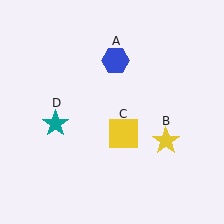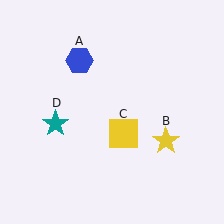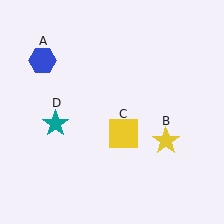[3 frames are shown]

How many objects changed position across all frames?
1 object changed position: blue hexagon (object A).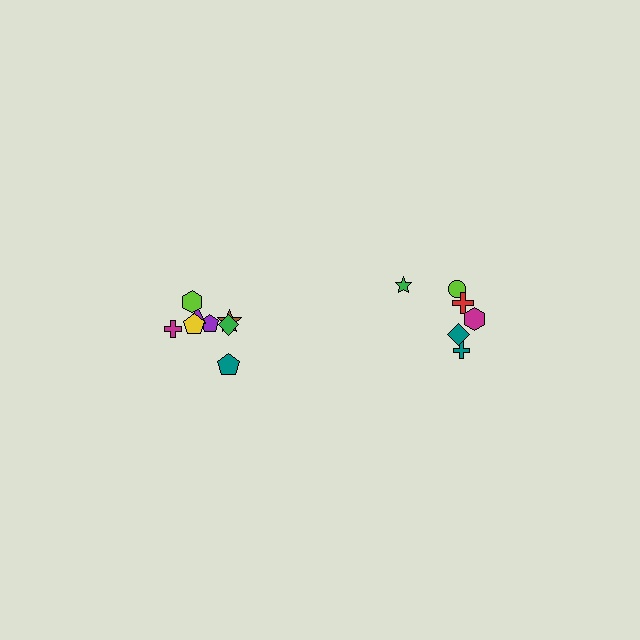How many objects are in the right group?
There are 6 objects.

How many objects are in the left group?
There are 8 objects.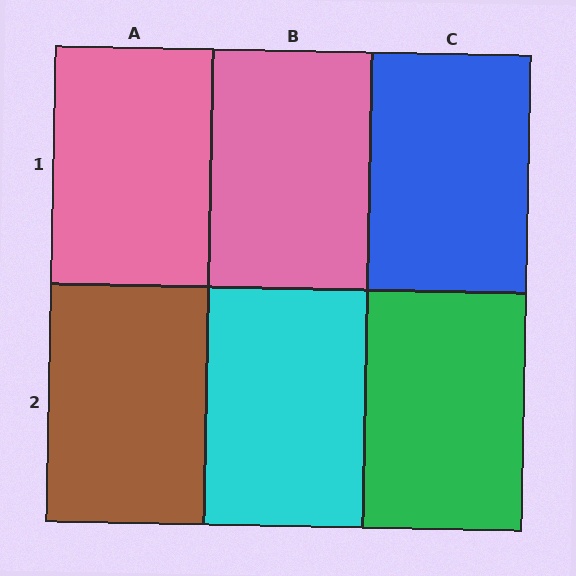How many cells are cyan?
1 cell is cyan.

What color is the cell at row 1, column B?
Pink.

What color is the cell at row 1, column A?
Pink.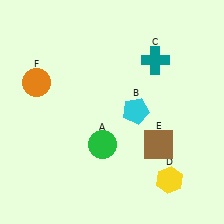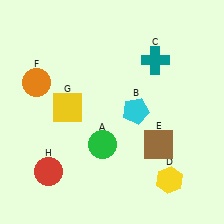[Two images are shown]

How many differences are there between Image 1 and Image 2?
There are 2 differences between the two images.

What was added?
A yellow square (G), a red circle (H) were added in Image 2.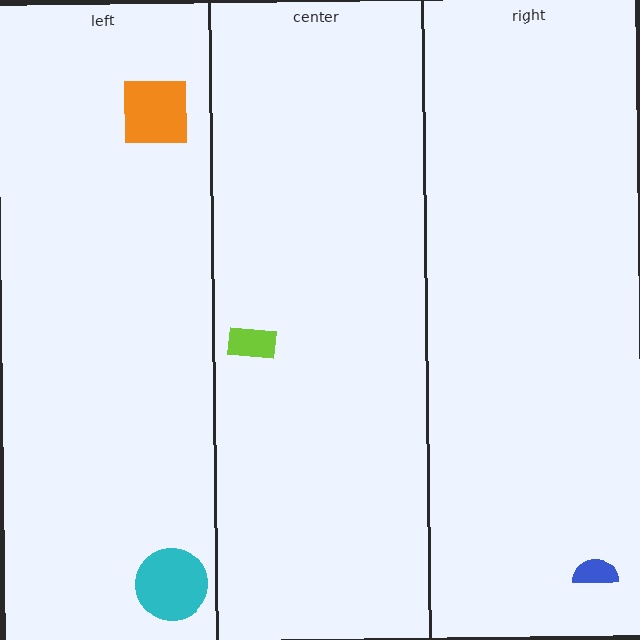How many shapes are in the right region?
1.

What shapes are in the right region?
The blue semicircle.